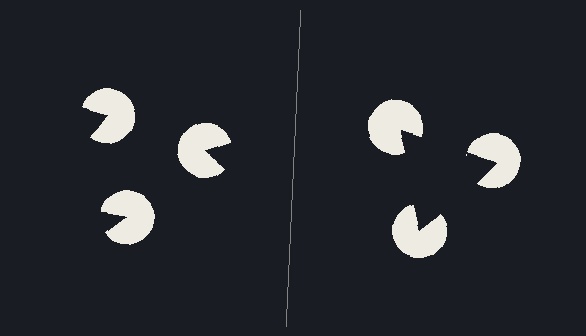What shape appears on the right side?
An illusory triangle.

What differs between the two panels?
The pac-man discs are positioned identically on both sides; only the wedge orientations differ. On the right they align to a triangle; on the left they are misaligned.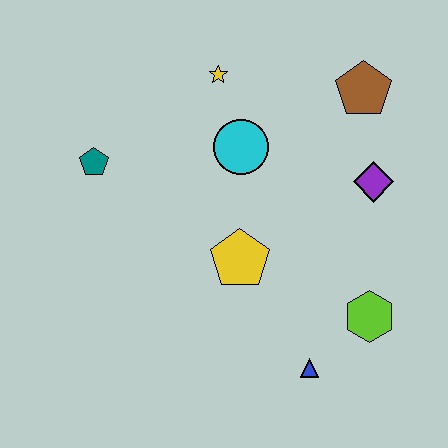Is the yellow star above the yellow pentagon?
Yes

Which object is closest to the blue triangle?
The lime hexagon is closest to the blue triangle.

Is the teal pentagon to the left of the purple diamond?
Yes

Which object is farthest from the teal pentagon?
The lime hexagon is farthest from the teal pentagon.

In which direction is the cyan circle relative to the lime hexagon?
The cyan circle is above the lime hexagon.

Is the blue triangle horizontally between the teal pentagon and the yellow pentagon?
No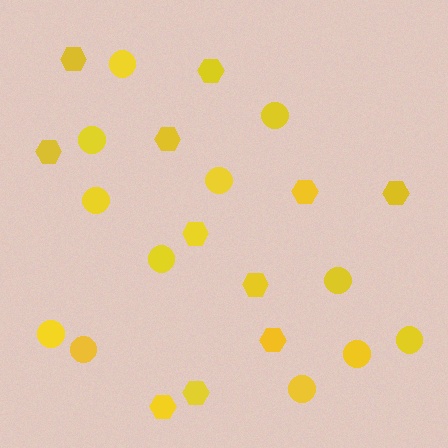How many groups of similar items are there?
There are 2 groups: one group of circles (12) and one group of hexagons (11).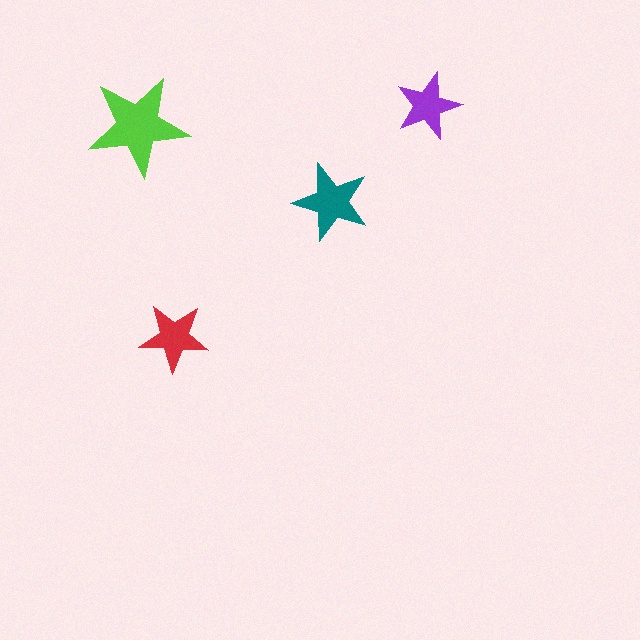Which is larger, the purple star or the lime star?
The lime one.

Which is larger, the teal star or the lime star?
The lime one.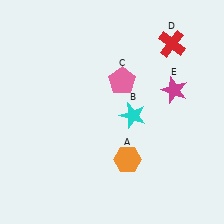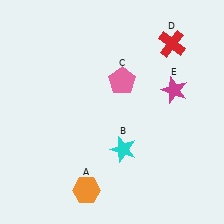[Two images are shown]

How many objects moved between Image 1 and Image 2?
2 objects moved between the two images.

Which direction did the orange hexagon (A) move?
The orange hexagon (A) moved left.